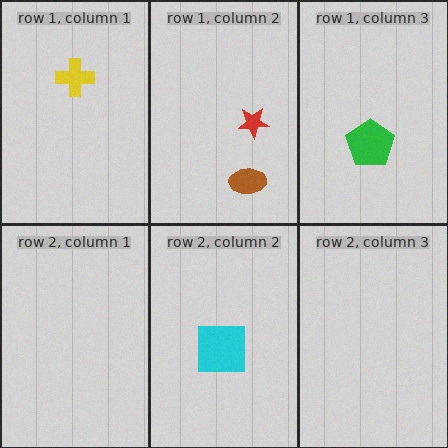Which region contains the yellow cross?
The row 1, column 1 region.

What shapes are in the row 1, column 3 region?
The green pentagon.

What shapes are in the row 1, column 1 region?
The yellow cross.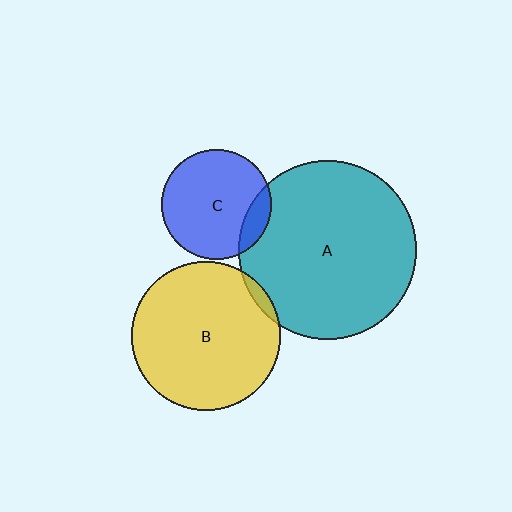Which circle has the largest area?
Circle A (teal).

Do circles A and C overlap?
Yes.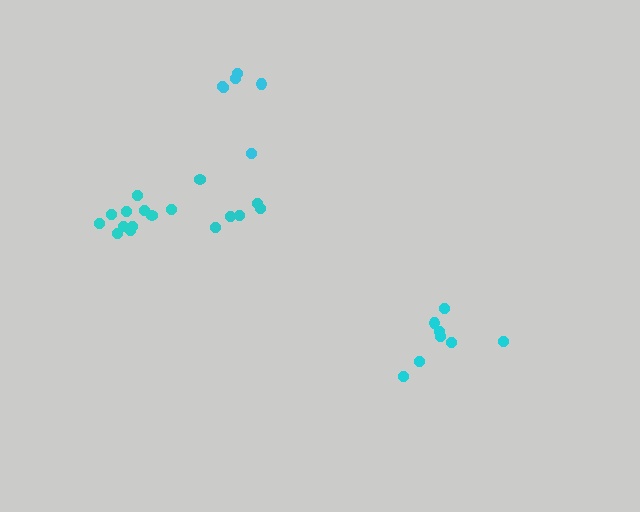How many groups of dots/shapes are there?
There are 4 groups.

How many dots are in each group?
Group 1: 11 dots, Group 2: 8 dots, Group 3: 6 dots, Group 4: 6 dots (31 total).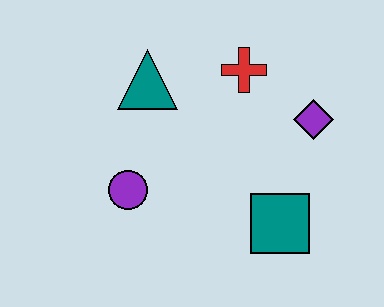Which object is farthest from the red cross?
The purple circle is farthest from the red cross.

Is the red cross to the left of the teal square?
Yes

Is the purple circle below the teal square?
No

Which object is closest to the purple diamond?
The red cross is closest to the purple diamond.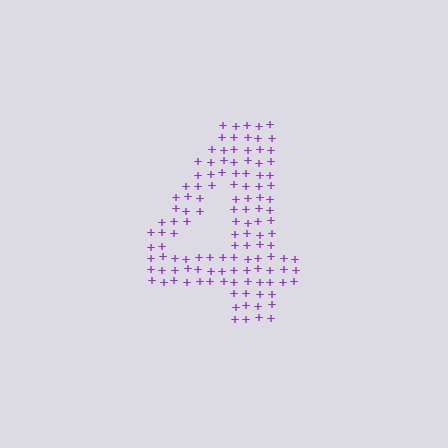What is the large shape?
The large shape is the digit 4.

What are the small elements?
The small elements are plus signs.